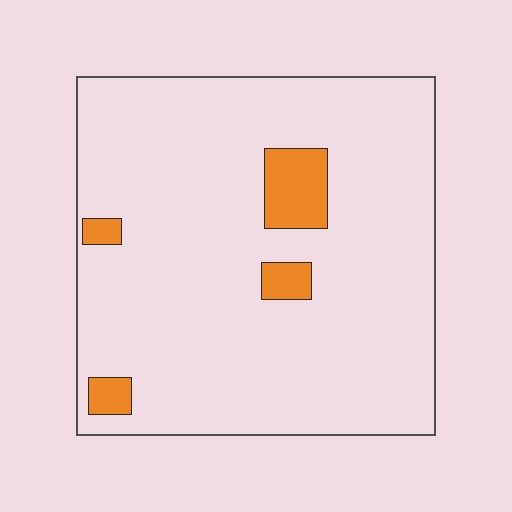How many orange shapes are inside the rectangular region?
4.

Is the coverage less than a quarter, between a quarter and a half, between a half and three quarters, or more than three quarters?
Less than a quarter.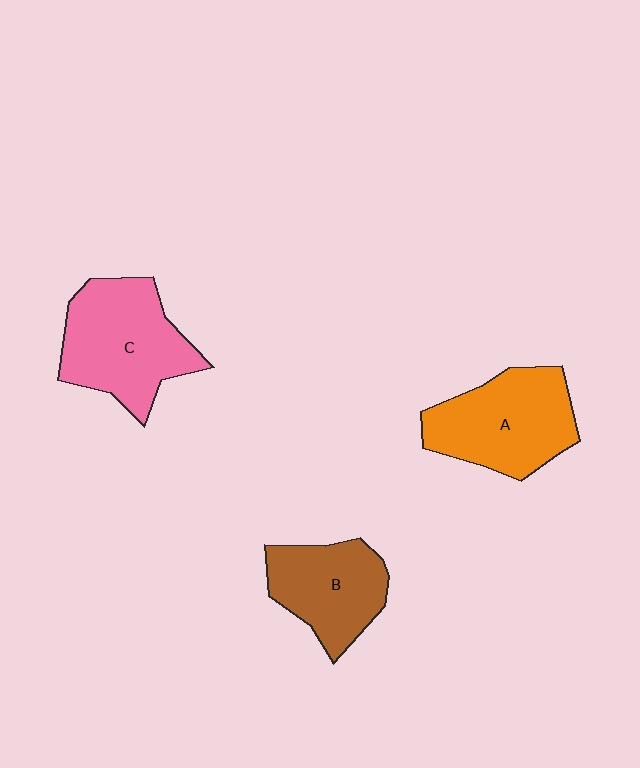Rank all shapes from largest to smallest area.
From largest to smallest: C (pink), A (orange), B (brown).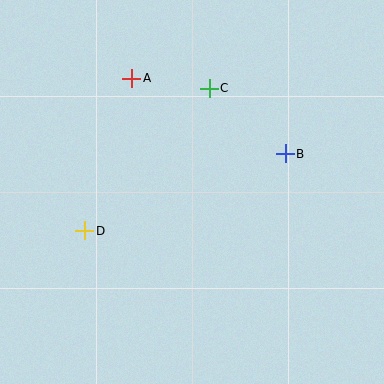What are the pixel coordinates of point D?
Point D is at (85, 231).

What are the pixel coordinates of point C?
Point C is at (209, 88).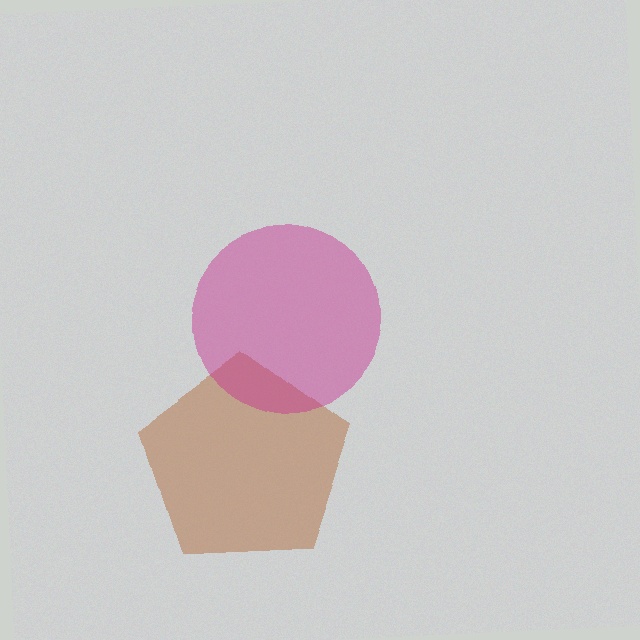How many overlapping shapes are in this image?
There are 2 overlapping shapes in the image.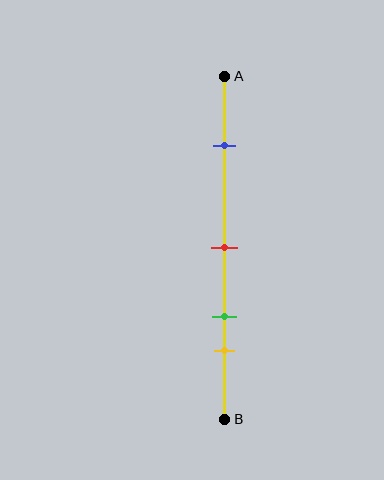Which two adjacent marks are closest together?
The green and yellow marks are the closest adjacent pair.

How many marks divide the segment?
There are 4 marks dividing the segment.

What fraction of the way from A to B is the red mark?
The red mark is approximately 50% (0.5) of the way from A to B.